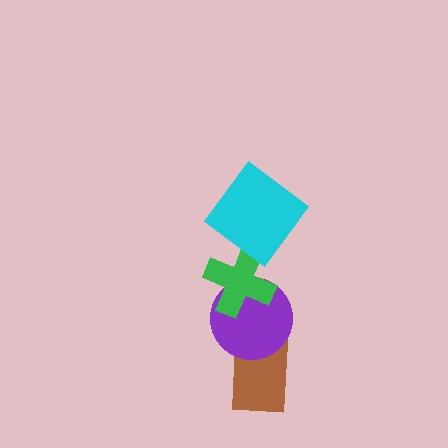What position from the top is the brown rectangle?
The brown rectangle is 4th from the top.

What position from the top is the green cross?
The green cross is 2nd from the top.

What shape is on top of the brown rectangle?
The purple circle is on top of the brown rectangle.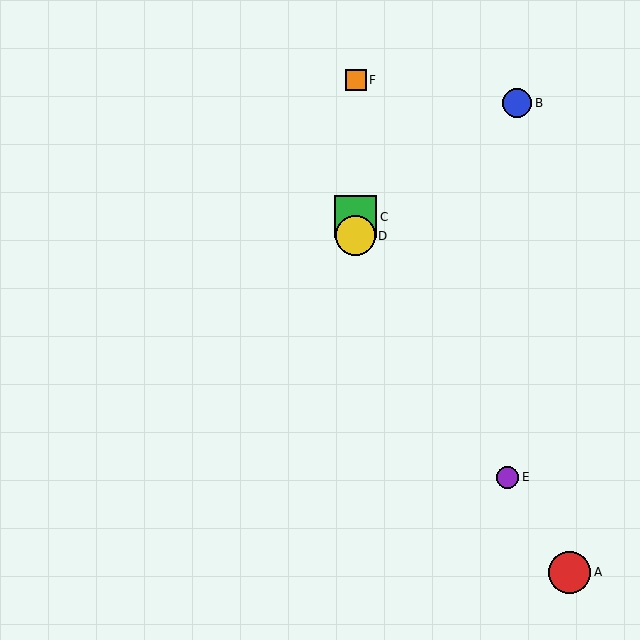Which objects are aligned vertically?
Objects C, D, F are aligned vertically.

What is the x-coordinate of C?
Object C is at x≈356.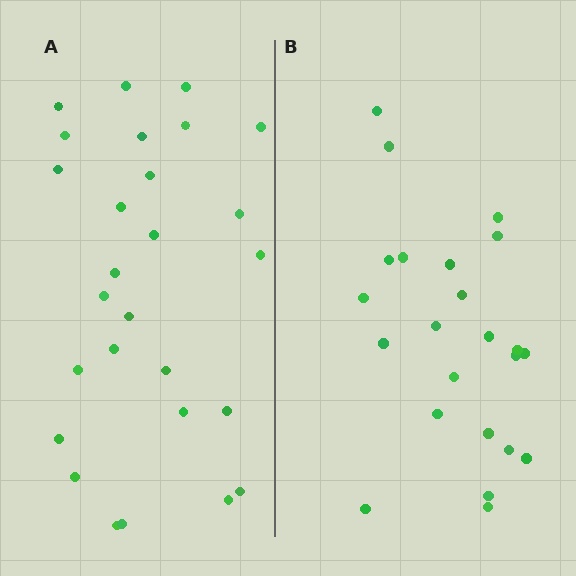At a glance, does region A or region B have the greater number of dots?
Region A (the left region) has more dots.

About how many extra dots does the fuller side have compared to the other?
Region A has about 4 more dots than region B.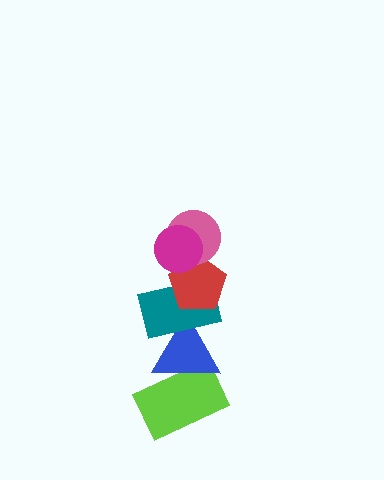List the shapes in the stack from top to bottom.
From top to bottom: the magenta circle, the pink circle, the red pentagon, the teal rectangle, the blue triangle, the lime rectangle.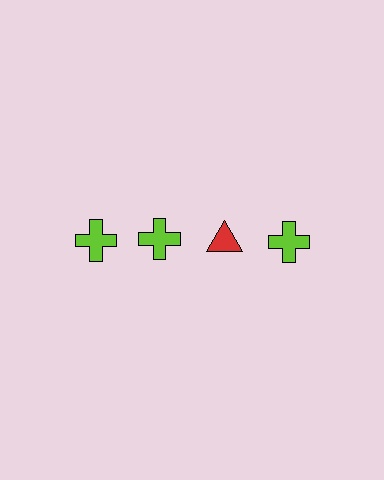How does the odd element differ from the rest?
It differs in both color (red instead of lime) and shape (triangle instead of cross).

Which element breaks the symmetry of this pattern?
The red triangle in the top row, center column breaks the symmetry. All other shapes are lime crosses.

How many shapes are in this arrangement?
There are 4 shapes arranged in a grid pattern.